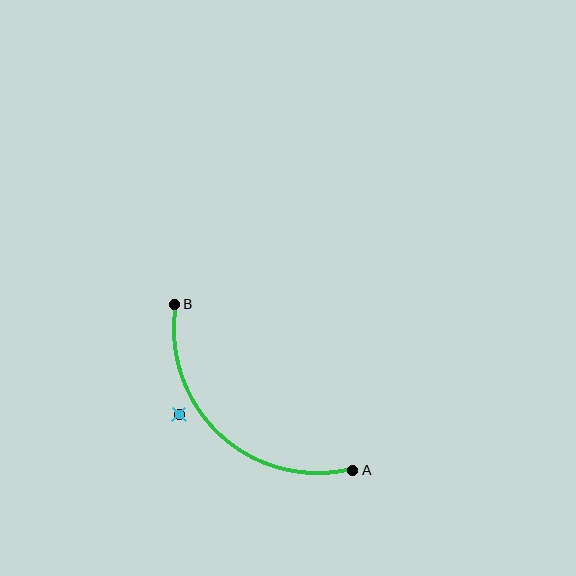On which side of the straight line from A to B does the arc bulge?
The arc bulges below and to the left of the straight line connecting A and B.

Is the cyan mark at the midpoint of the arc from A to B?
No — the cyan mark does not lie on the arc at all. It sits slightly outside the curve.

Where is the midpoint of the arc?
The arc midpoint is the point on the curve farthest from the straight line joining A and B. It sits below and to the left of that line.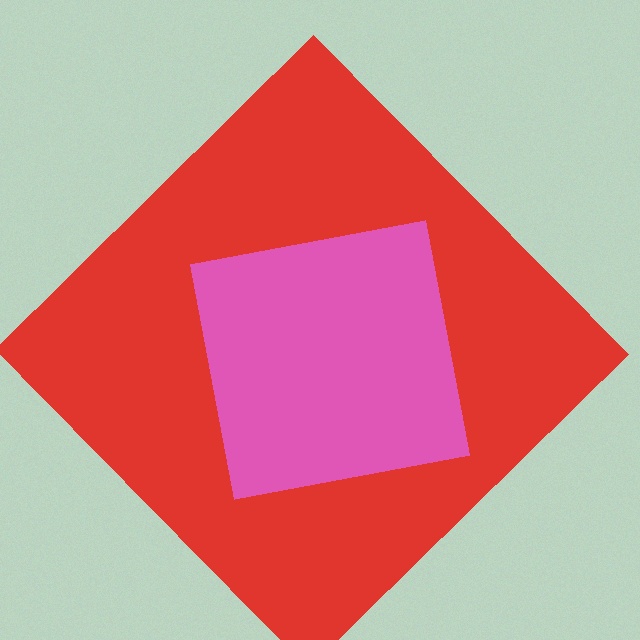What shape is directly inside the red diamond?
The pink square.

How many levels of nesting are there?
2.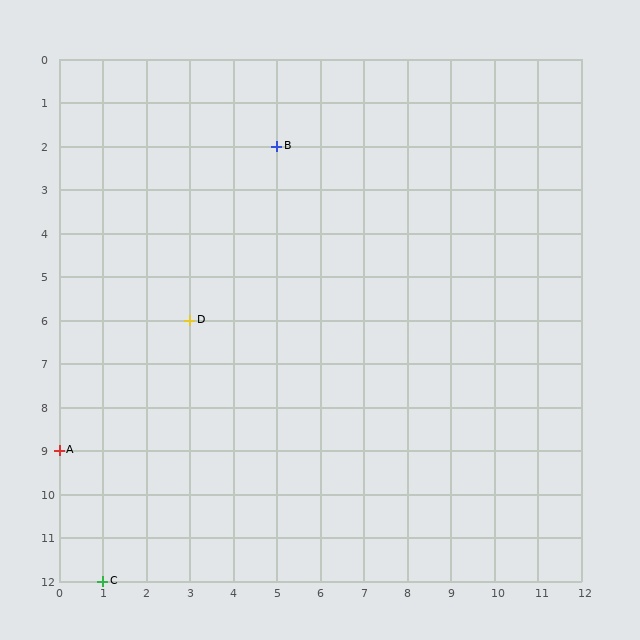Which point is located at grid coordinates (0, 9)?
Point A is at (0, 9).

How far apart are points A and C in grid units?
Points A and C are 1 column and 3 rows apart (about 3.2 grid units diagonally).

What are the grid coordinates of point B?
Point B is at grid coordinates (5, 2).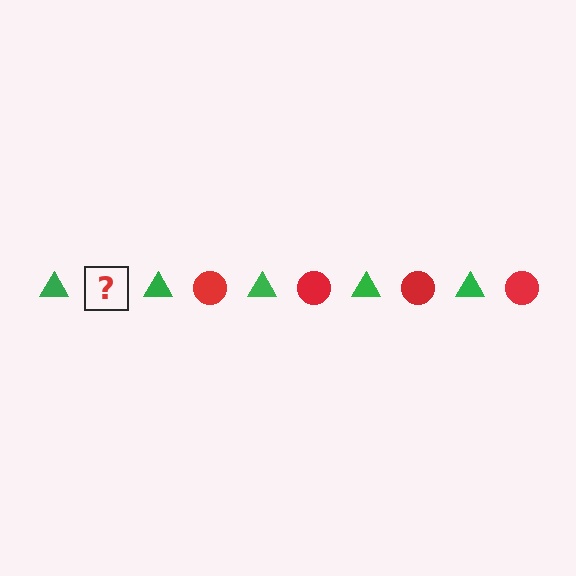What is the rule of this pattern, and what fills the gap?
The rule is that the pattern alternates between green triangle and red circle. The gap should be filled with a red circle.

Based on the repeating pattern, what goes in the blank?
The blank should be a red circle.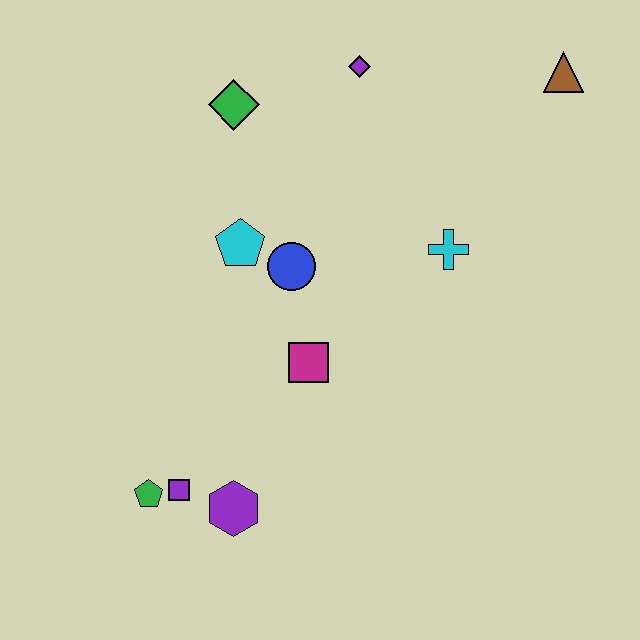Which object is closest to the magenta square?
The blue circle is closest to the magenta square.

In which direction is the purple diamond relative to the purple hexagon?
The purple diamond is above the purple hexagon.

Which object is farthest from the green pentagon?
The brown triangle is farthest from the green pentagon.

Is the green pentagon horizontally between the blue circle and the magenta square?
No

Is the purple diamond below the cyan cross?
No